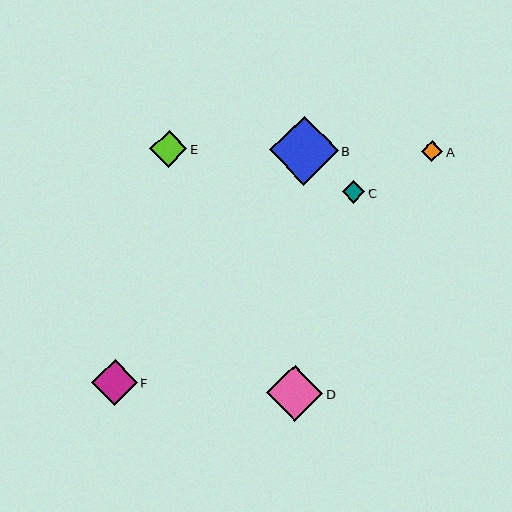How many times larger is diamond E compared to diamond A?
Diamond E is approximately 1.7 times the size of diamond A.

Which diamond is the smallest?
Diamond A is the smallest with a size of approximately 22 pixels.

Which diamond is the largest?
Diamond B is the largest with a size of approximately 69 pixels.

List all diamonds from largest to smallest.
From largest to smallest: B, D, F, E, C, A.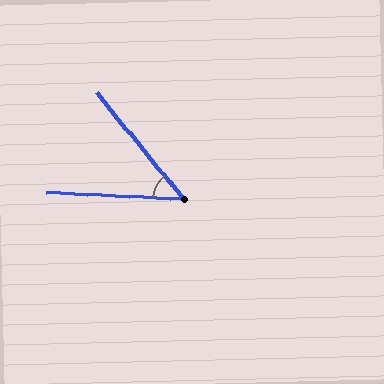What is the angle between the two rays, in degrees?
Approximately 48 degrees.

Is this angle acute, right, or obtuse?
It is acute.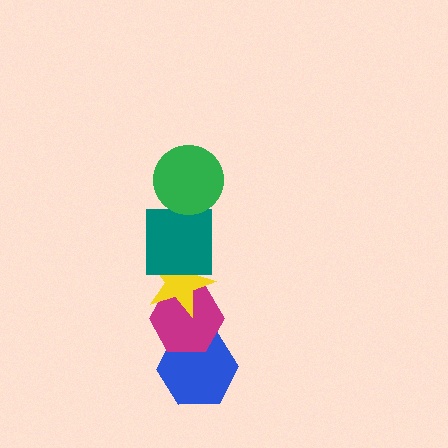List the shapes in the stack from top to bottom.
From top to bottom: the green circle, the teal square, the yellow star, the magenta hexagon, the blue hexagon.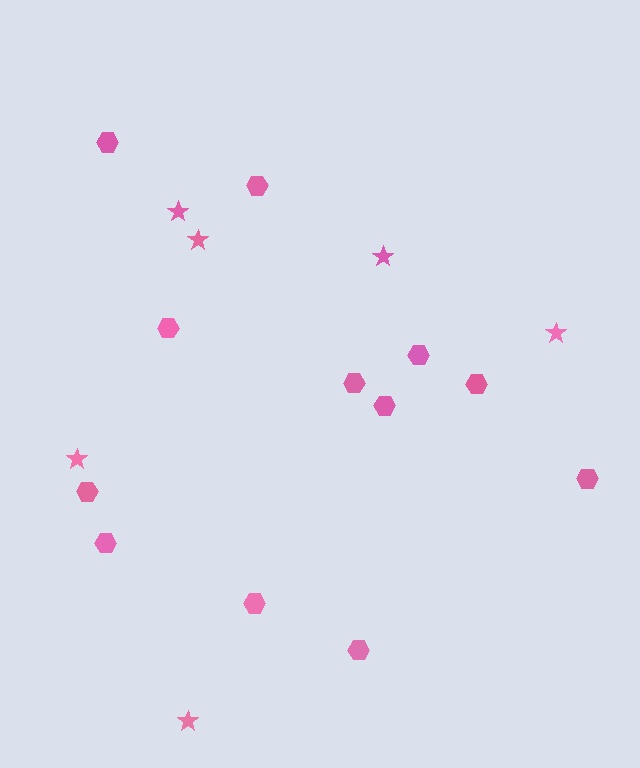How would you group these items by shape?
There are 2 groups: one group of stars (6) and one group of hexagons (12).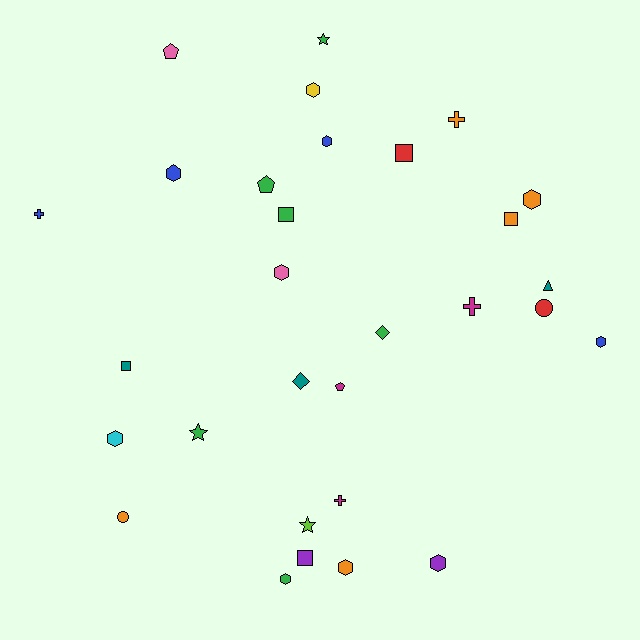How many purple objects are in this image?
There are 2 purple objects.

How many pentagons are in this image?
There are 3 pentagons.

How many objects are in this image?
There are 30 objects.